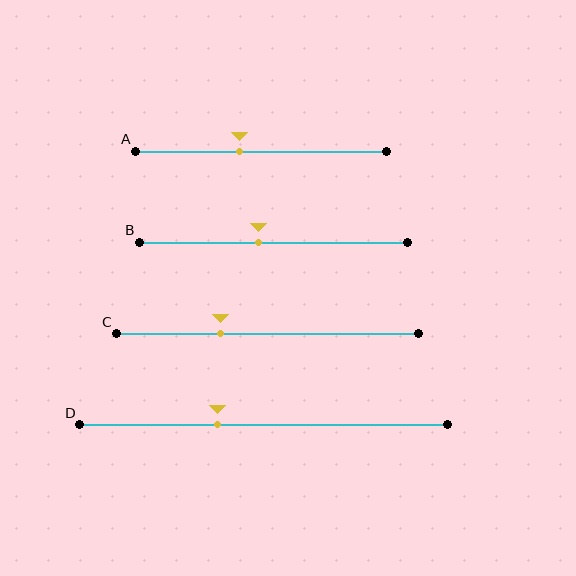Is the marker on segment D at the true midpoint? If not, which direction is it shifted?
No, the marker on segment D is shifted to the left by about 12% of the segment length.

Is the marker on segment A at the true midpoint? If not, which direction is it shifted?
No, the marker on segment A is shifted to the left by about 9% of the segment length.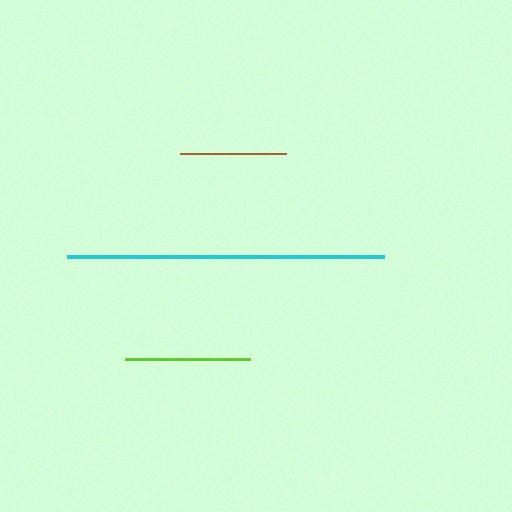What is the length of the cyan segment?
The cyan segment is approximately 317 pixels long.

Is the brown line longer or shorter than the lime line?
The lime line is longer than the brown line.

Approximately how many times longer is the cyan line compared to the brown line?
The cyan line is approximately 3.0 times the length of the brown line.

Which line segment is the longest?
The cyan line is the longest at approximately 317 pixels.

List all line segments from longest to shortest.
From longest to shortest: cyan, lime, brown.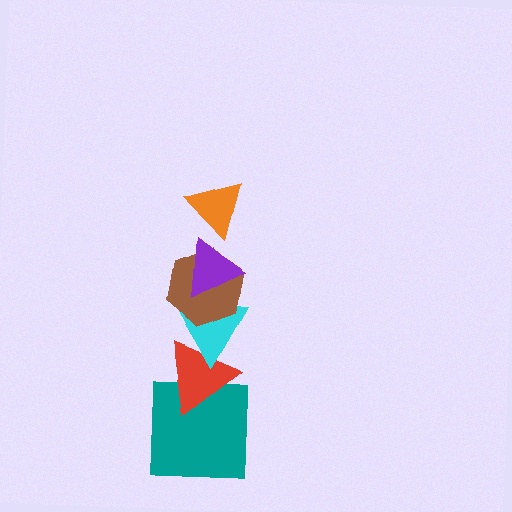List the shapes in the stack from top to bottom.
From top to bottom: the orange triangle, the purple triangle, the brown hexagon, the cyan triangle, the red triangle, the teal square.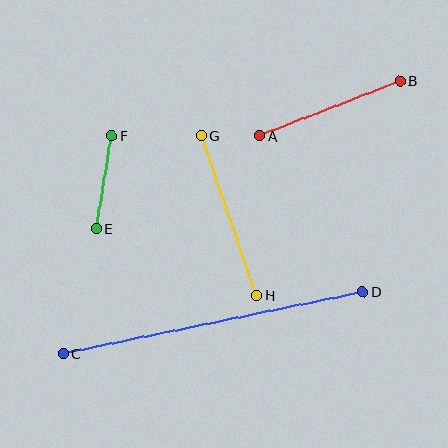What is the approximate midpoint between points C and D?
The midpoint is at approximately (213, 323) pixels.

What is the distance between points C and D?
The distance is approximately 306 pixels.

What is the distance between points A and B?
The distance is approximately 151 pixels.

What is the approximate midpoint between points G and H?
The midpoint is at approximately (229, 215) pixels.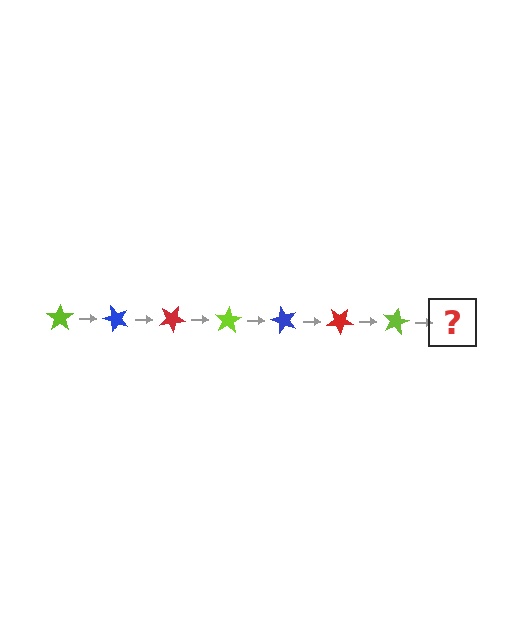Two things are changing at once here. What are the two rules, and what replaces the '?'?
The two rules are that it rotates 50 degrees each step and the color cycles through lime, blue, and red. The '?' should be a blue star, rotated 350 degrees from the start.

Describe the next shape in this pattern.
It should be a blue star, rotated 350 degrees from the start.